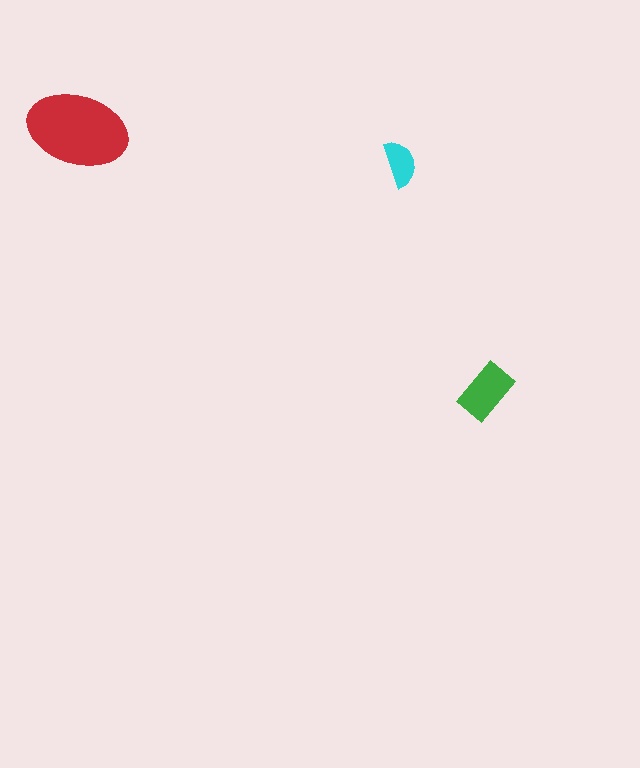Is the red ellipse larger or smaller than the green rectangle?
Larger.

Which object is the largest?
The red ellipse.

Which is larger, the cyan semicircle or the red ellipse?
The red ellipse.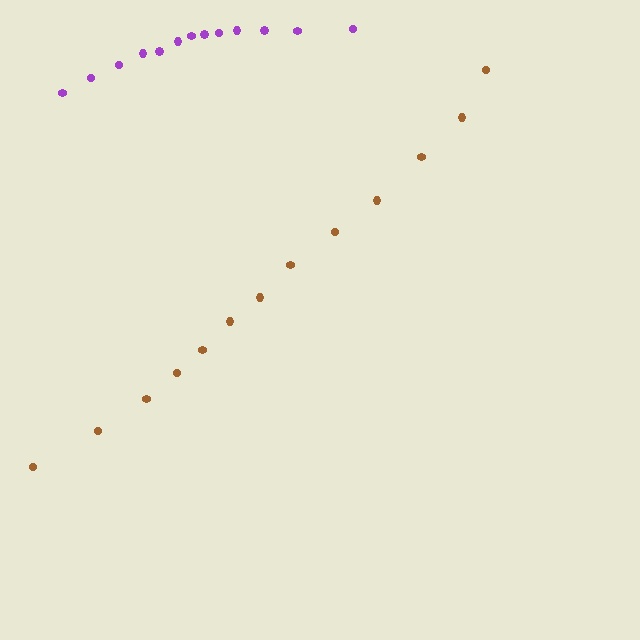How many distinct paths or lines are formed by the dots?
There are 2 distinct paths.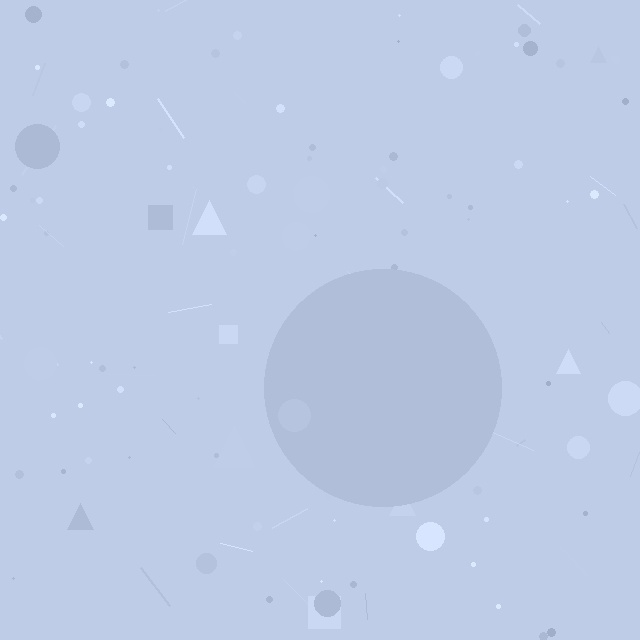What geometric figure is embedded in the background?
A circle is embedded in the background.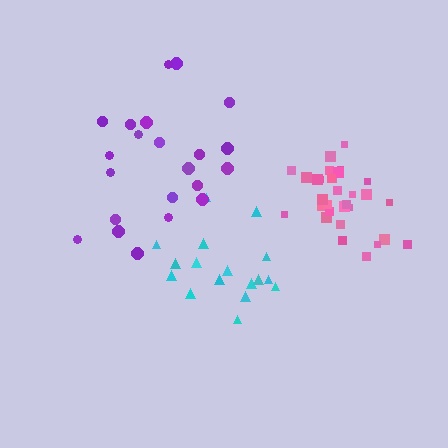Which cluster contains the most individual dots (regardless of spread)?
Pink (31).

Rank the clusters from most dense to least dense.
pink, cyan, purple.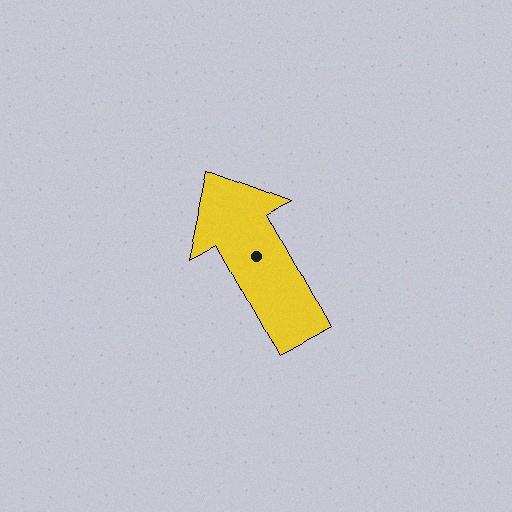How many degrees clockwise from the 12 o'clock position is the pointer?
Approximately 332 degrees.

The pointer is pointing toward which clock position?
Roughly 11 o'clock.